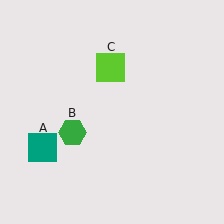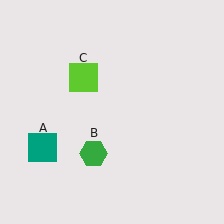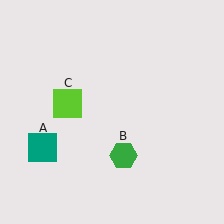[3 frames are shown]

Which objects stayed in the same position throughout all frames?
Teal square (object A) remained stationary.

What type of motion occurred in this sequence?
The green hexagon (object B), lime square (object C) rotated counterclockwise around the center of the scene.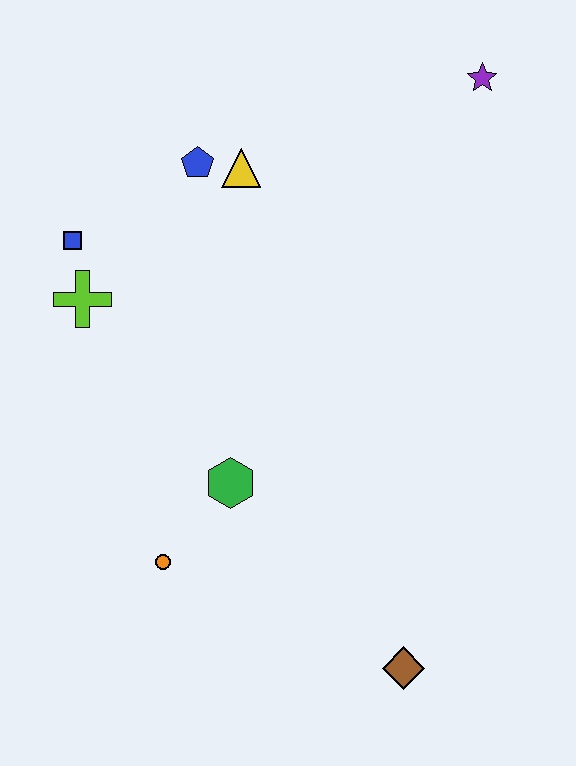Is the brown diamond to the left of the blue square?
No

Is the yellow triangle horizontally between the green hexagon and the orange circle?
No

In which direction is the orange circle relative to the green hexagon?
The orange circle is below the green hexagon.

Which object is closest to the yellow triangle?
The blue pentagon is closest to the yellow triangle.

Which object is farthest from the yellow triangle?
The brown diamond is farthest from the yellow triangle.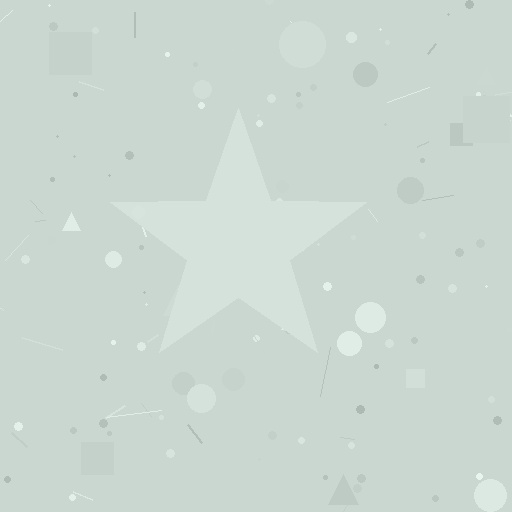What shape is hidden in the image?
A star is hidden in the image.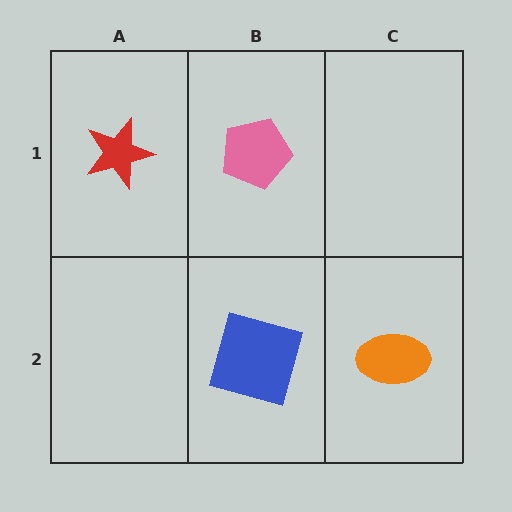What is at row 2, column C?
An orange ellipse.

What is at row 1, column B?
A pink pentagon.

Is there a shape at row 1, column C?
No, that cell is empty.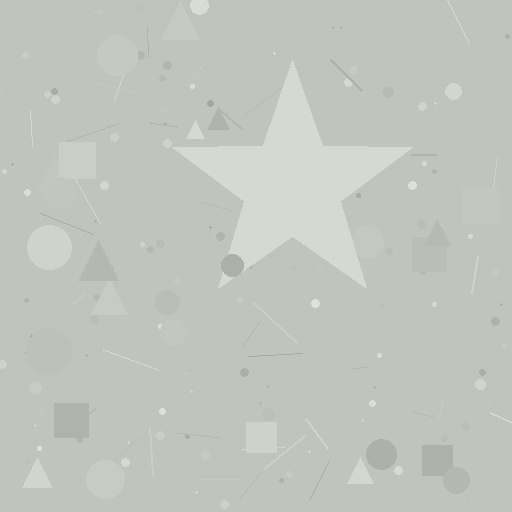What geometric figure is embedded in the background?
A star is embedded in the background.